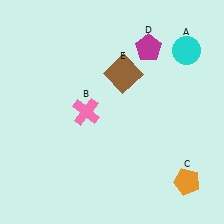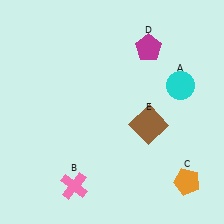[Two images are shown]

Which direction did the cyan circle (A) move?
The cyan circle (A) moved down.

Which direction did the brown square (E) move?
The brown square (E) moved down.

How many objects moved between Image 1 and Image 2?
3 objects moved between the two images.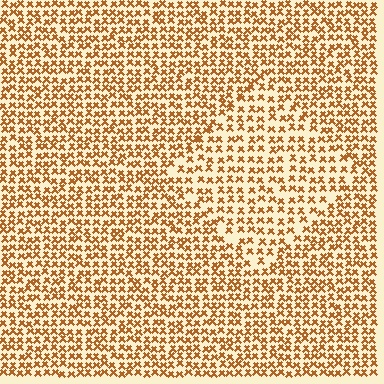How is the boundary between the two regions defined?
The boundary is defined by a change in element density (approximately 1.5x ratio). All elements are the same color, size, and shape.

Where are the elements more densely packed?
The elements are more densely packed outside the diamond boundary.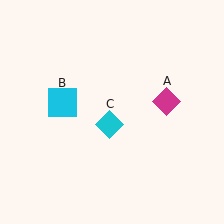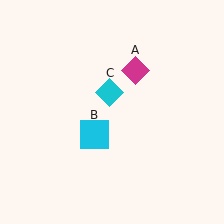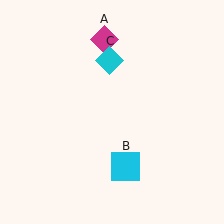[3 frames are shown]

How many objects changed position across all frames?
3 objects changed position: magenta diamond (object A), cyan square (object B), cyan diamond (object C).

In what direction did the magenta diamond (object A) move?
The magenta diamond (object A) moved up and to the left.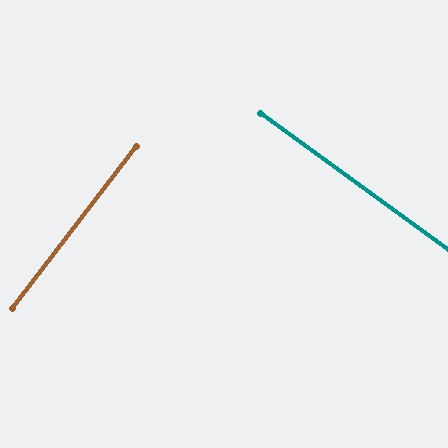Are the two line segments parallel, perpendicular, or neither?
Perpendicular — they meet at approximately 88°.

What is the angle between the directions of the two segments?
Approximately 88 degrees.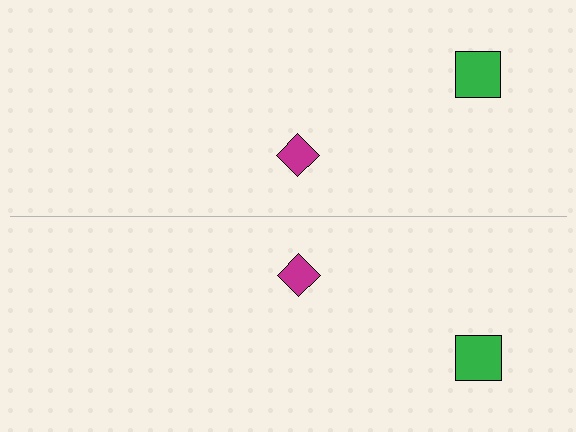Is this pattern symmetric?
Yes, this pattern has bilateral (reflection) symmetry.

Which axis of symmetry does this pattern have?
The pattern has a horizontal axis of symmetry running through the center of the image.